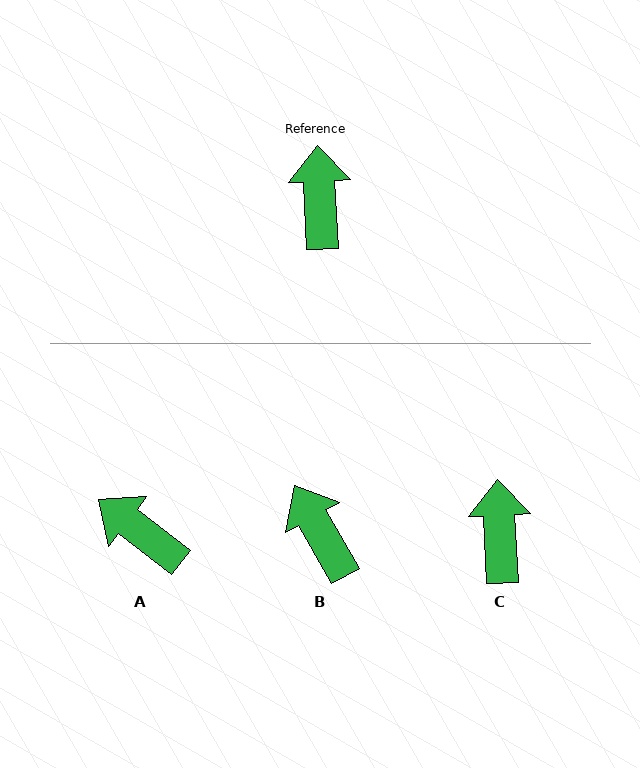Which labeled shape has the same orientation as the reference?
C.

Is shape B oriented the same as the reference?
No, it is off by about 27 degrees.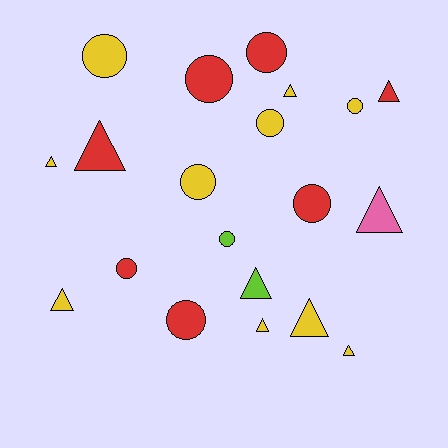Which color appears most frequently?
Yellow, with 10 objects.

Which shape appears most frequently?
Triangle, with 10 objects.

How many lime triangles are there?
There is 1 lime triangle.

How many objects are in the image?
There are 20 objects.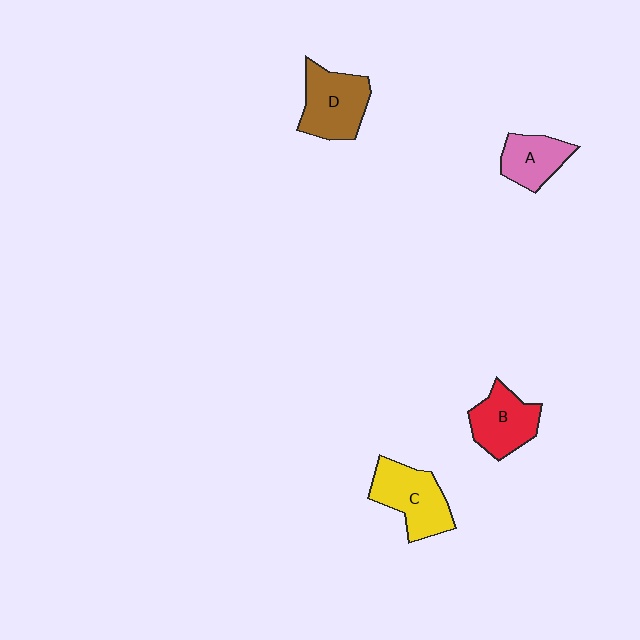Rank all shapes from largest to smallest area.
From largest to smallest: C (yellow), D (brown), B (red), A (pink).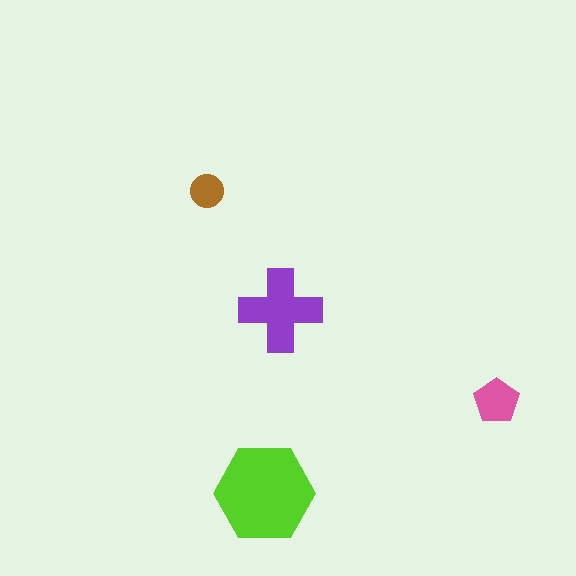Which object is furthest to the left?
The brown circle is leftmost.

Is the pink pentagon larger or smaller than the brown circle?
Larger.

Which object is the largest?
The lime hexagon.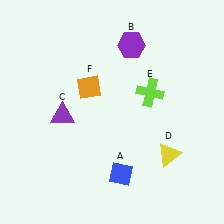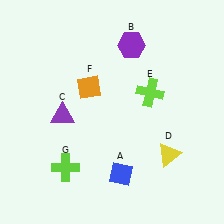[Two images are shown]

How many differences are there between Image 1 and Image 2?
There is 1 difference between the two images.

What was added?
A lime cross (G) was added in Image 2.